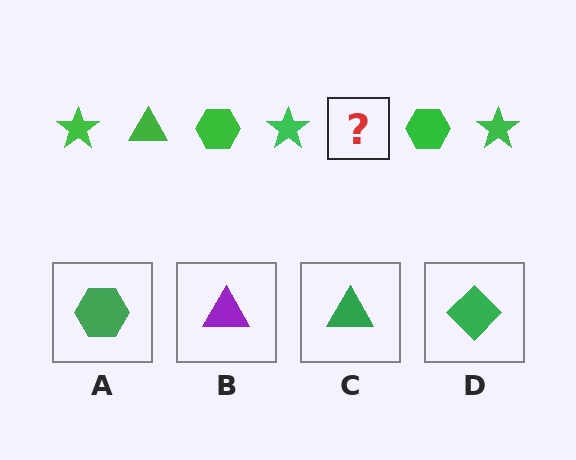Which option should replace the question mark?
Option C.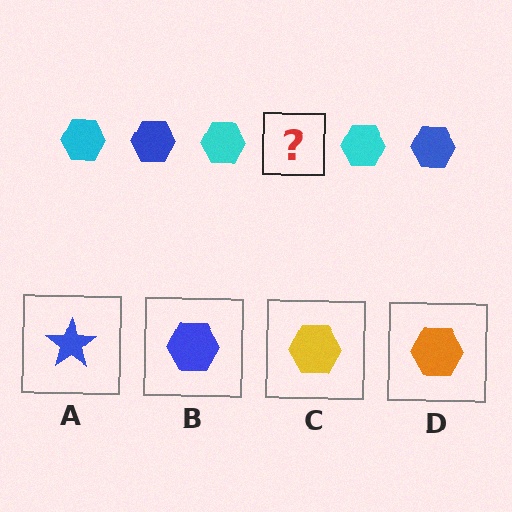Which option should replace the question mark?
Option B.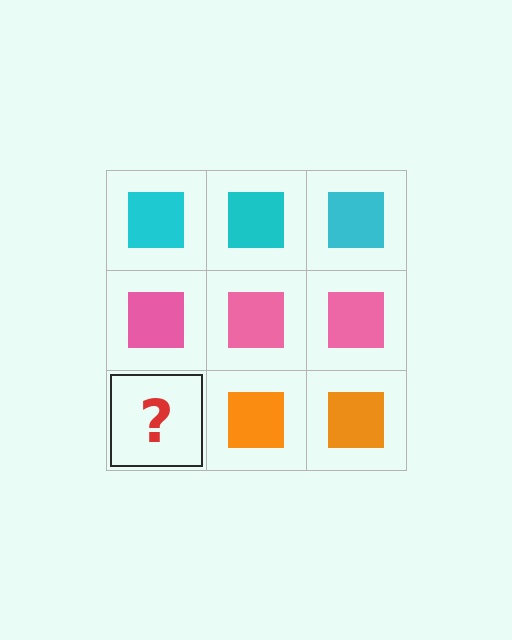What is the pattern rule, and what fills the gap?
The rule is that each row has a consistent color. The gap should be filled with an orange square.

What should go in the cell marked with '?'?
The missing cell should contain an orange square.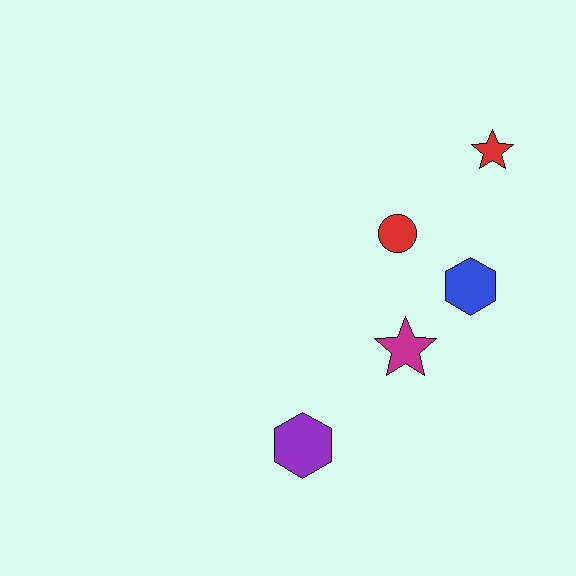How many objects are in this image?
There are 5 objects.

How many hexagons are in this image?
There are 2 hexagons.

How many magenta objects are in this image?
There is 1 magenta object.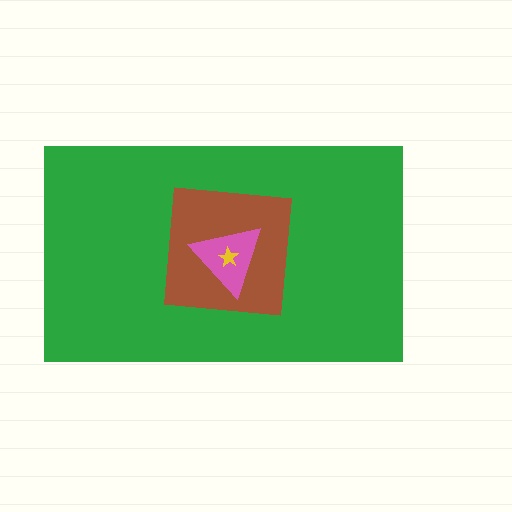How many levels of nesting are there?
4.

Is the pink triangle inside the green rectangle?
Yes.